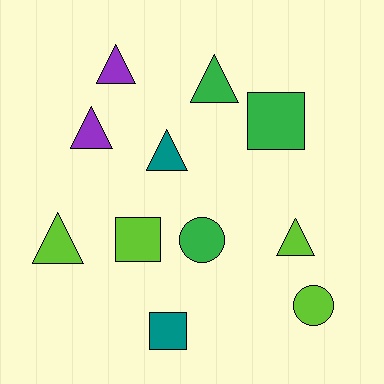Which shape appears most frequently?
Triangle, with 6 objects.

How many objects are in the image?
There are 11 objects.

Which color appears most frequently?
Lime, with 4 objects.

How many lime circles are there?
There is 1 lime circle.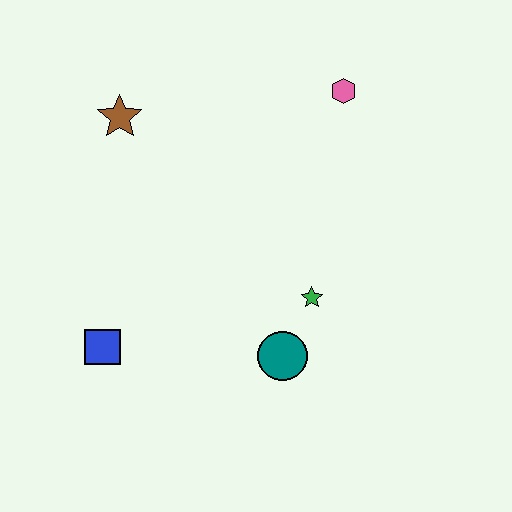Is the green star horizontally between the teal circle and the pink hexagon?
Yes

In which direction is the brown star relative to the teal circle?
The brown star is above the teal circle.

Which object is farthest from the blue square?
The pink hexagon is farthest from the blue square.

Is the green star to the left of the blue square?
No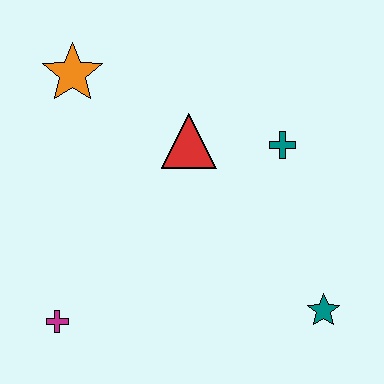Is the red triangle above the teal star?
Yes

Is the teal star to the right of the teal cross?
Yes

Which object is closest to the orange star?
The red triangle is closest to the orange star.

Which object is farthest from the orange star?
The teal star is farthest from the orange star.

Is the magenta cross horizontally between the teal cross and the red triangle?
No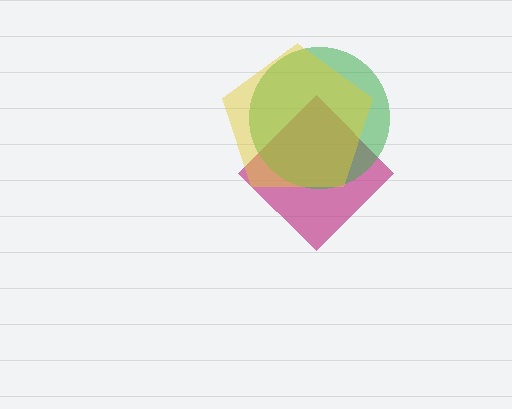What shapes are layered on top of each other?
The layered shapes are: a magenta diamond, a green circle, a yellow pentagon.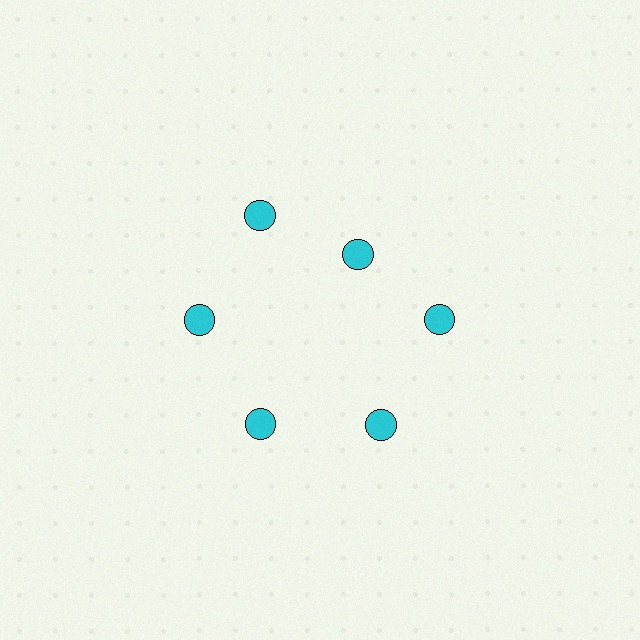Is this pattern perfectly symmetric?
No. The 6 cyan circles are arranged in a ring, but one element near the 1 o'clock position is pulled inward toward the center, breaking the 6-fold rotational symmetry.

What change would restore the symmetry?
The symmetry would be restored by moving it outward, back onto the ring so that all 6 circles sit at equal angles and equal distance from the center.